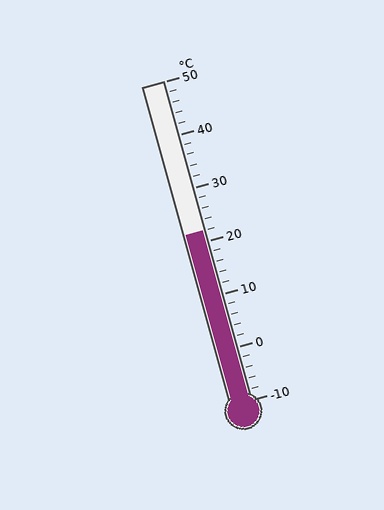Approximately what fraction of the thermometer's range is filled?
The thermometer is filled to approximately 55% of its range.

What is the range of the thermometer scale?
The thermometer scale ranges from -10°C to 50°C.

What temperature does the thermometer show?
The thermometer shows approximately 22°C.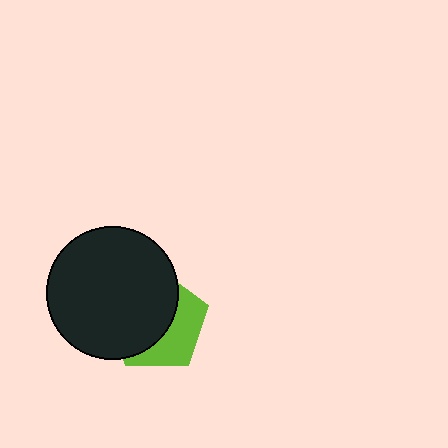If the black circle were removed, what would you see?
You would see the complete lime pentagon.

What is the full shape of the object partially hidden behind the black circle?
The partially hidden object is a lime pentagon.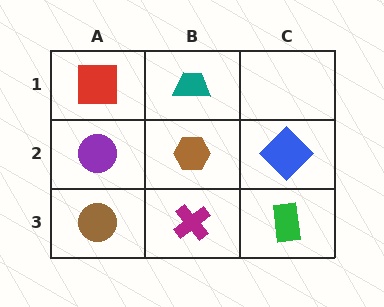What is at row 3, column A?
A brown circle.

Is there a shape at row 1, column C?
No, that cell is empty.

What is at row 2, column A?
A purple circle.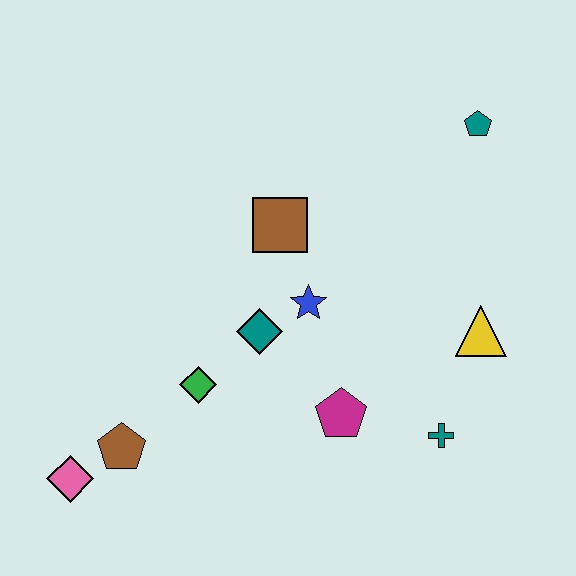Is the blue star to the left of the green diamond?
No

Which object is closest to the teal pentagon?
The yellow triangle is closest to the teal pentagon.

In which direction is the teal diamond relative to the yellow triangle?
The teal diamond is to the left of the yellow triangle.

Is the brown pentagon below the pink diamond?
No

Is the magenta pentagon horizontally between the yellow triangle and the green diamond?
Yes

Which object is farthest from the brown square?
The pink diamond is farthest from the brown square.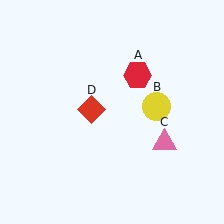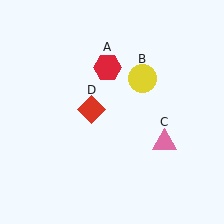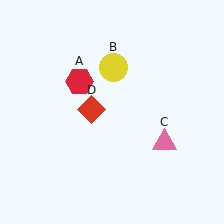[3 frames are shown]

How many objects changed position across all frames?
2 objects changed position: red hexagon (object A), yellow circle (object B).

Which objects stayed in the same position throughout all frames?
Pink triangle (object C) and red diamond (object D) remained stationary.